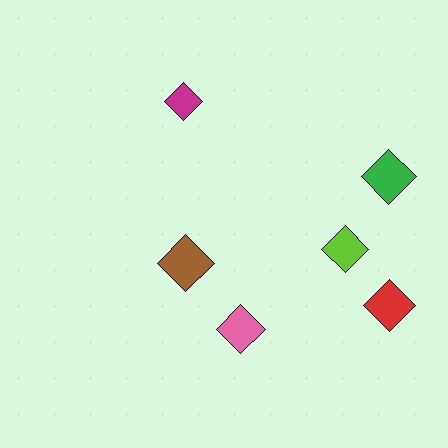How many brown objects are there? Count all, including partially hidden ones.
There is 1 brown object.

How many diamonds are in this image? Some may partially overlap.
There are 6 diamonds.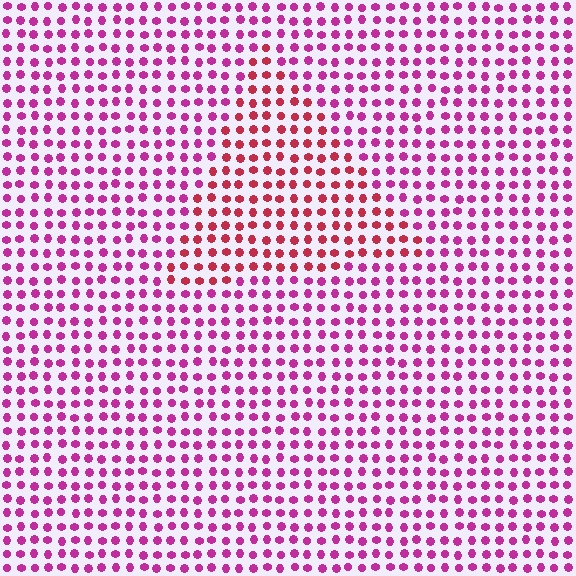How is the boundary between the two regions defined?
The boundary is defined purely by a slight shift in hue (about 34 degrees). Spacing, size, and orientation are identical on both sides.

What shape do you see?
I see a triangle.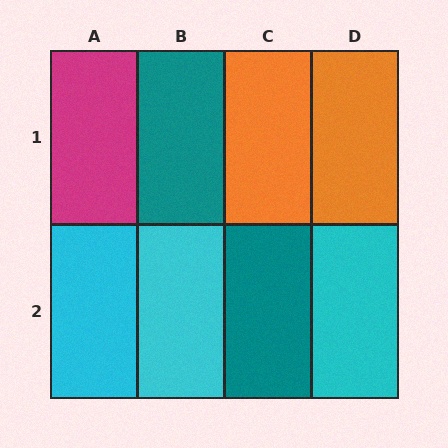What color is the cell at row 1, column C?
Orange.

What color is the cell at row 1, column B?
Teal.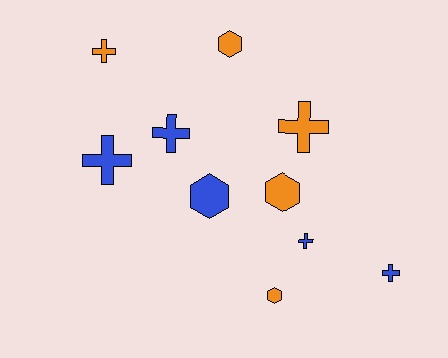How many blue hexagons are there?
There is 1 blue hexagon.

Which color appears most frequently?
Blue, with 5 objects.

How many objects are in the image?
There are 10 objects.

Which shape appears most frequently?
Cross, with 6 objects.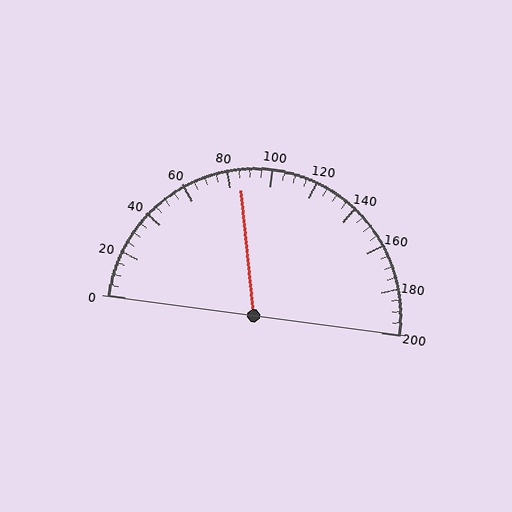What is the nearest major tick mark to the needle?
The nearest major tick mark is 80.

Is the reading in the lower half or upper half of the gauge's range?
The reading is in the lower half of the range (0 to 200).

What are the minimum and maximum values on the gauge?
The gauge ranges from 0 to 200.